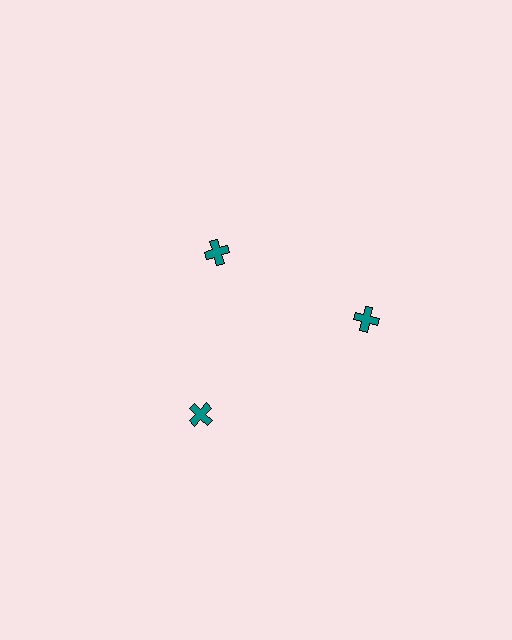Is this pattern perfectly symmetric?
No. The 3 teal crosses are arranged in a ring, but one element near the 11 o'clock position is pulled inward toward the center, breaking the 3-fold rotational symmetry.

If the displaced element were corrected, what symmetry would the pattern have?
It would have 3-fold rotational symmetry — the pattern would map onto itself every 120 degrees.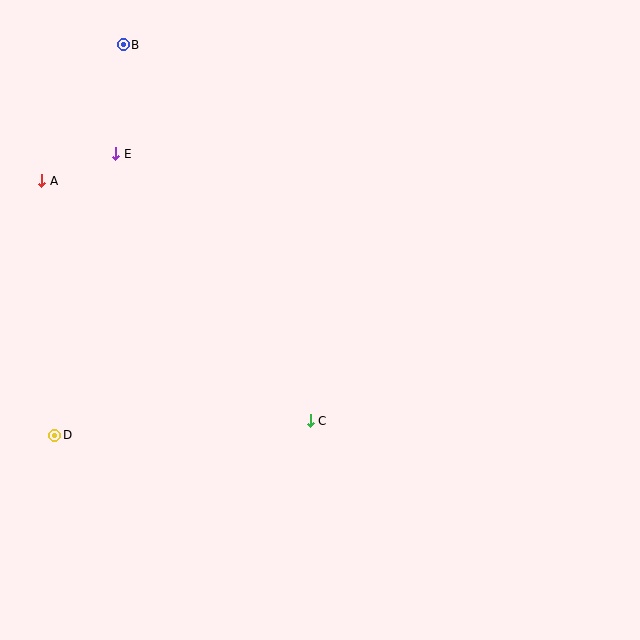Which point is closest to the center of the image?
Point C at (310, 421) is closest to the center.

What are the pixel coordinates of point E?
Point E is at (116, 154).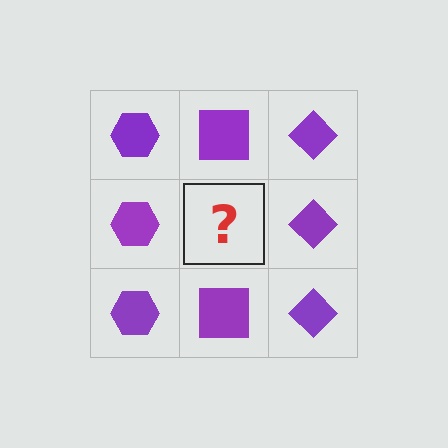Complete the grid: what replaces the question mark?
The question mark should be replaced with a purple square.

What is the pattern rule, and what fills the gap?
The rule is that each column has a consistent shape. The gap should be filled with a purple square.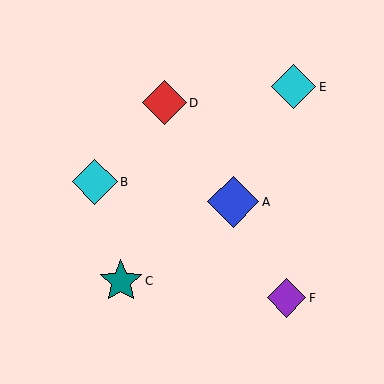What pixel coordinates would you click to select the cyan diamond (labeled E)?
Click at (293, 87) to select the cyan diamond E.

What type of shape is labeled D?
Shape D is a red diamond.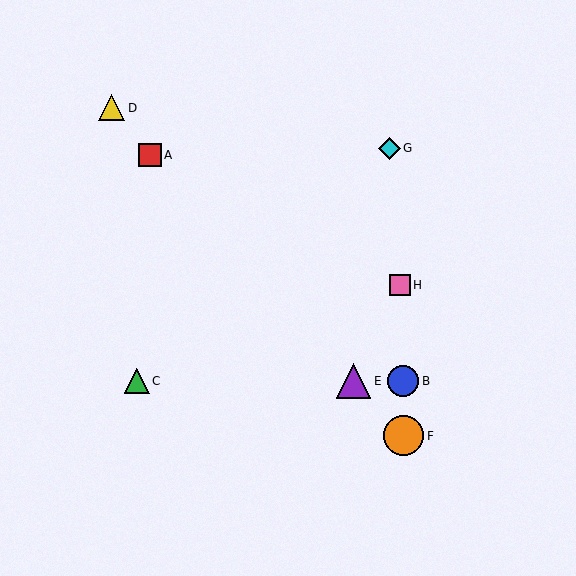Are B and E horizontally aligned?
Yes, both are at y≈381.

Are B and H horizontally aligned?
No, B is at y≈381 and H is at y≈285.